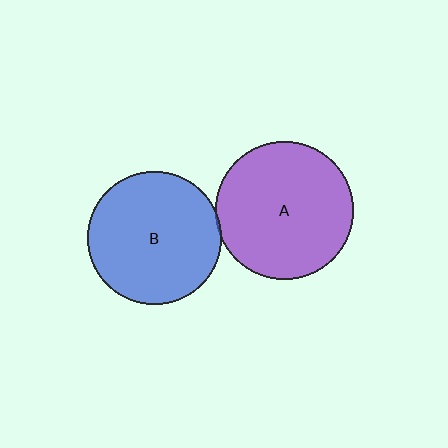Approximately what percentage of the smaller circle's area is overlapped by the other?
Approximately 5%.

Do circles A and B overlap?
Yes.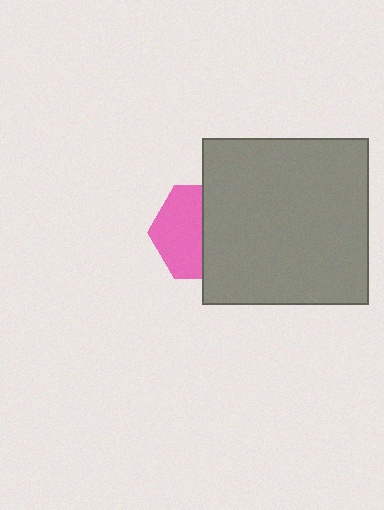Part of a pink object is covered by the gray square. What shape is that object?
It is a hexagon.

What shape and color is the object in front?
The object in front is a gray square.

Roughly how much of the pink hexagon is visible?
About half of it is visible (roughly 51%).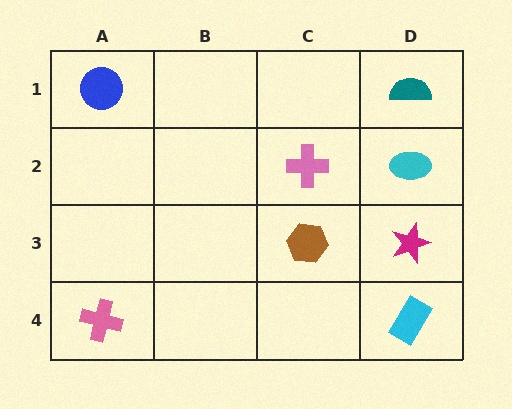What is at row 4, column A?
A pink cross.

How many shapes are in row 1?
2 shapes.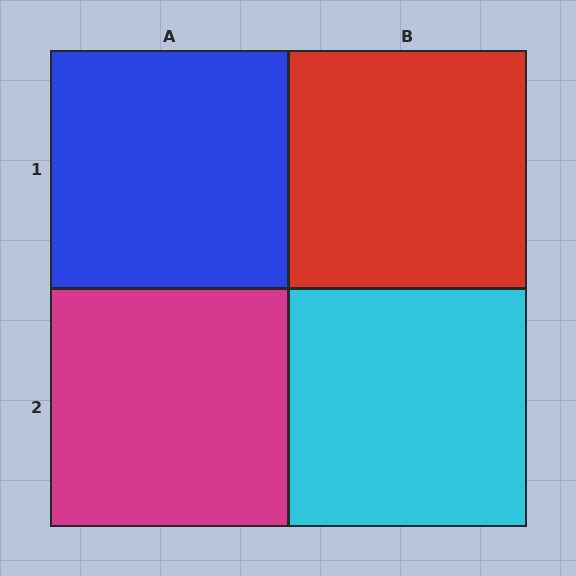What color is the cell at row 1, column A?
Blue.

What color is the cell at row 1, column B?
Red.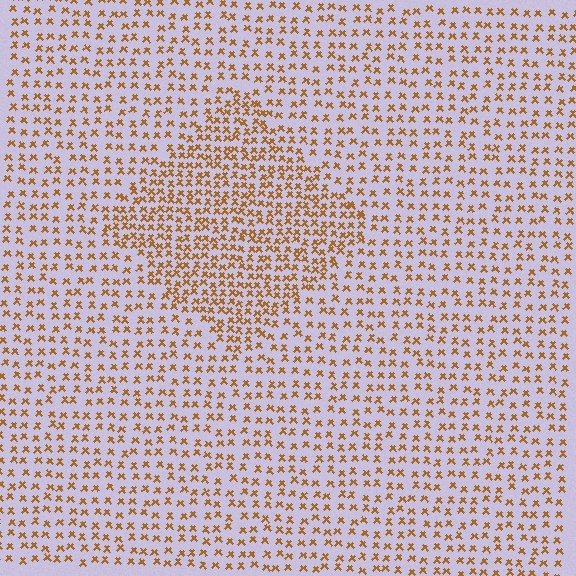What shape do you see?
I see a diamond.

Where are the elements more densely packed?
The elements are more densely packed inside the diamond boundary.